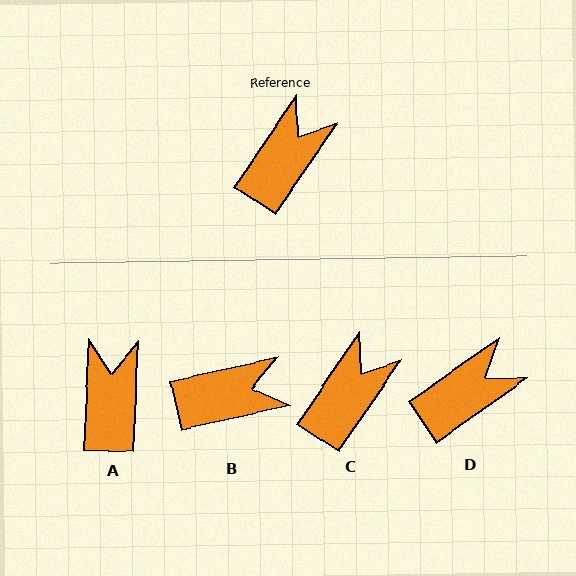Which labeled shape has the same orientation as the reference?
C.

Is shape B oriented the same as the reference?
No, it is off by about 43 degrees.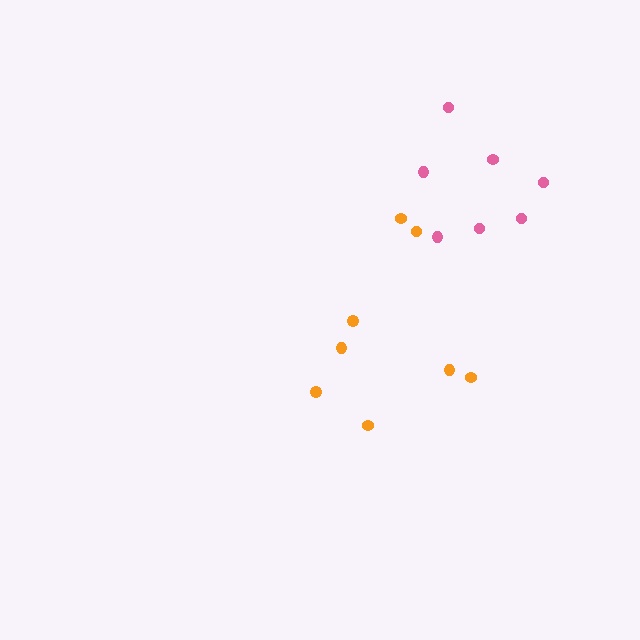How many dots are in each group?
Group 1: 7 dots, Group 2: 8 dots (15 total).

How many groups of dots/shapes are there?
There are 2 groups.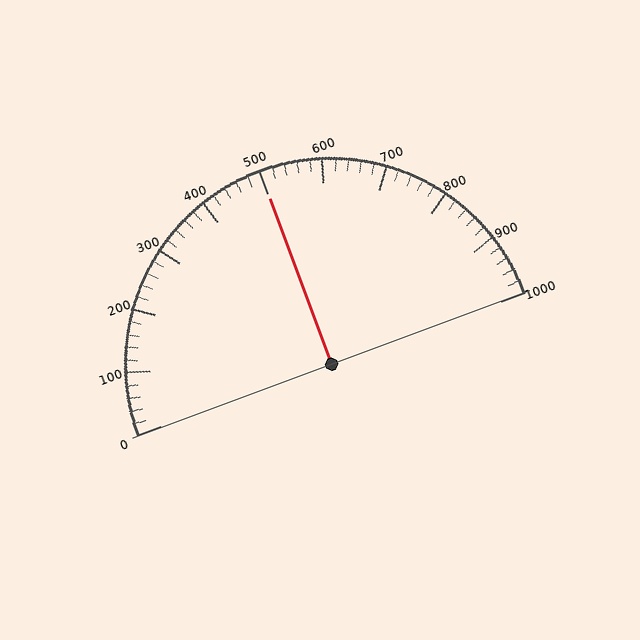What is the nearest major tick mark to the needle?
The nearest major tick mark is 500.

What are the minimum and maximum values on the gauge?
The gauge ranges from 0 to 1000.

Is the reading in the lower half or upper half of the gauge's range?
The reading is in the upper half of the range (0 to 1000).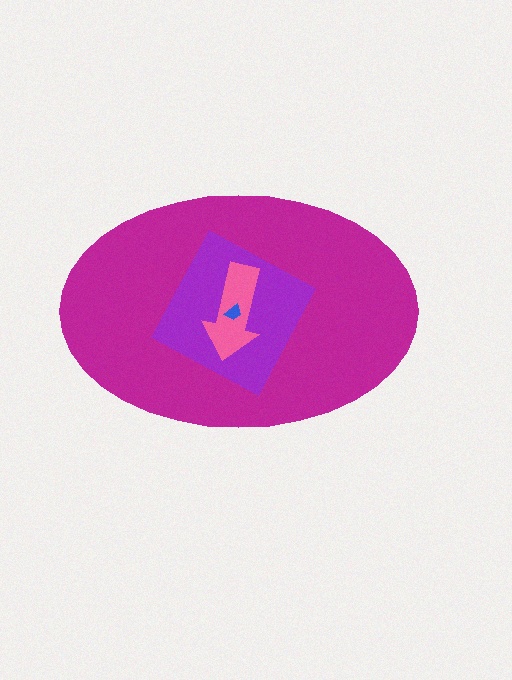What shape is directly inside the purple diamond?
The pink arrow.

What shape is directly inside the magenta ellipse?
The purple diamond.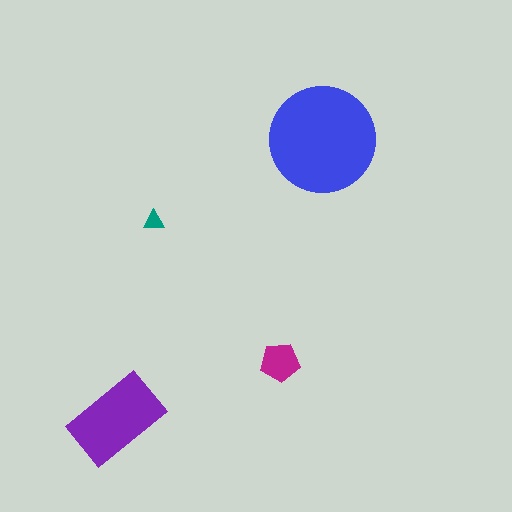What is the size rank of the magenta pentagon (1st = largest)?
3rd.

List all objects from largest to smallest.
The blue circle, the purple rectangle, the magenta pentagon, the teal triangle.